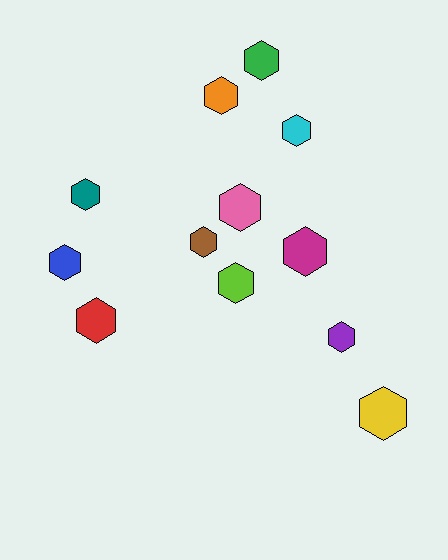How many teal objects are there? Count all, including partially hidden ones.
There is 1 teal object.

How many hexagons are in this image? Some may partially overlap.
There are 12 hexagons.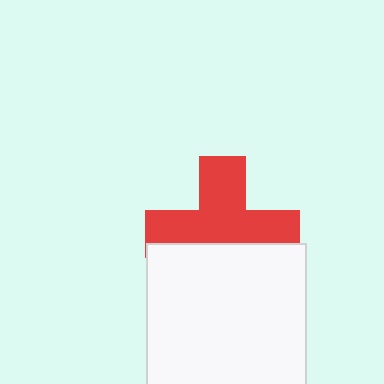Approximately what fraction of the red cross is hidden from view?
Roughly 38% of the red cross is hidden behind the white square.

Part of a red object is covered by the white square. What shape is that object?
It is a cross.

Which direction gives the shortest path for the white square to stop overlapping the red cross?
Moving down gives the shortest separation.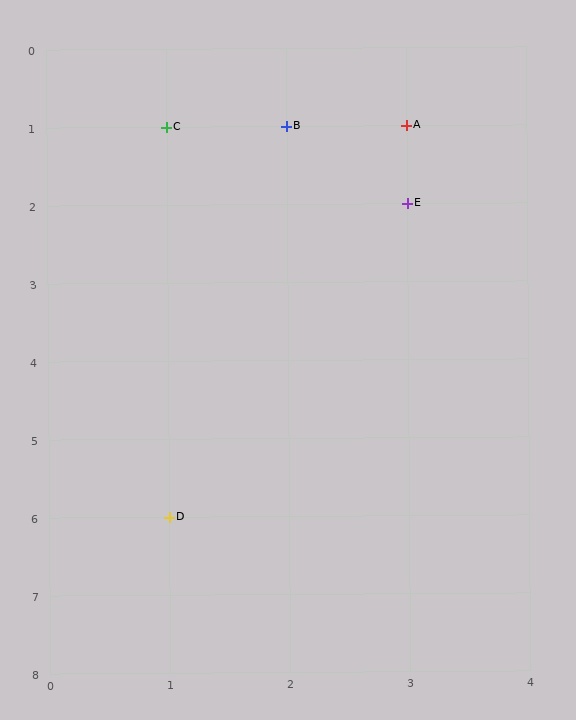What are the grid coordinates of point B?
Point B is at grid coordinates (2, 1).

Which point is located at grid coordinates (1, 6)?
Point D is at (1, 6).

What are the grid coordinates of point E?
Point E is at grid coordinates (3, 2).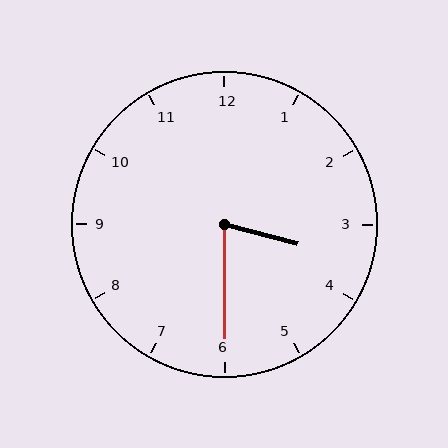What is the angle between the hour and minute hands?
Approximately 75 degrees.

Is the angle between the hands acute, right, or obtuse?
It is acute.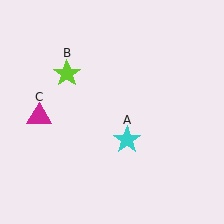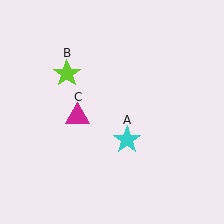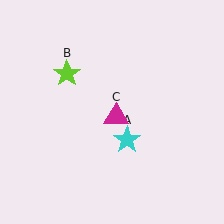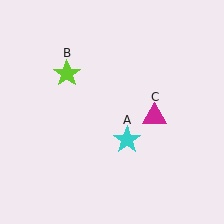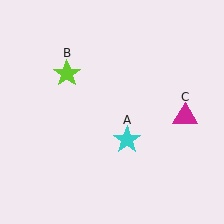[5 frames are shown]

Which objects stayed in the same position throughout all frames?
Cyan star (object A) and lime star (object B) remained stationary.